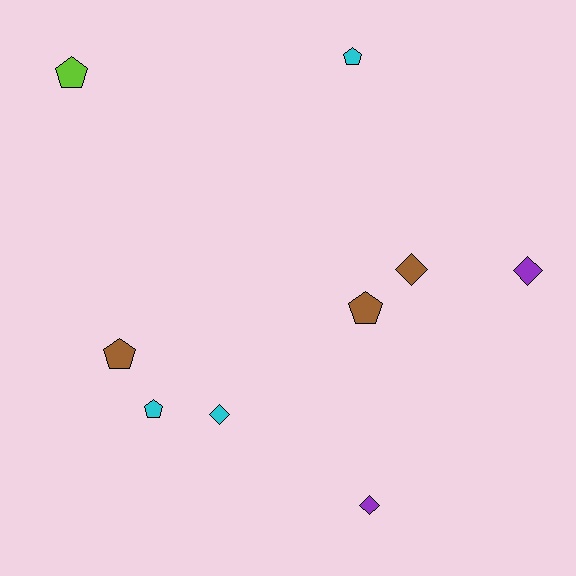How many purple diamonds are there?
There are 2 purple diamonds.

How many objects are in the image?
There are 9 objects.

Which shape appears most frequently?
Pentagon, with 5 objects.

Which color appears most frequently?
Cyan, with 3 objects.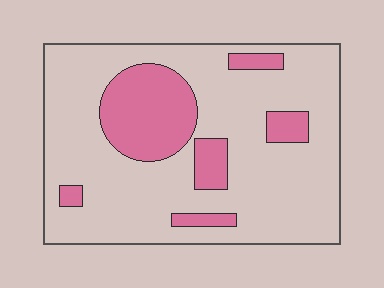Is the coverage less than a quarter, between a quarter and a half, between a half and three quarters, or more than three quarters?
Less than a quarter.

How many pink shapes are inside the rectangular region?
6.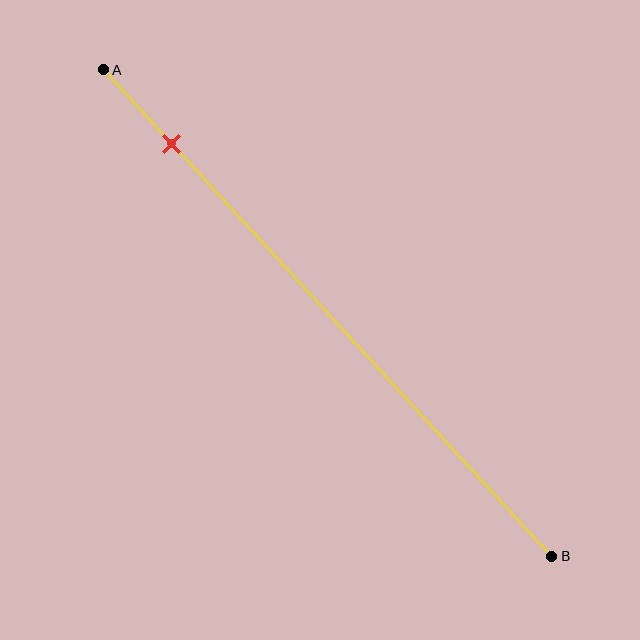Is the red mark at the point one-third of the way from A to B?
No, the mark is at about 15% from A, not at the 33% one-third point.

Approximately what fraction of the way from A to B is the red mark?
The red mark is approximately 15% of the way from A to B.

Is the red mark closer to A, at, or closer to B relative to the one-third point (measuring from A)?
The red mark is closer to point A than the one-third point of segment AB.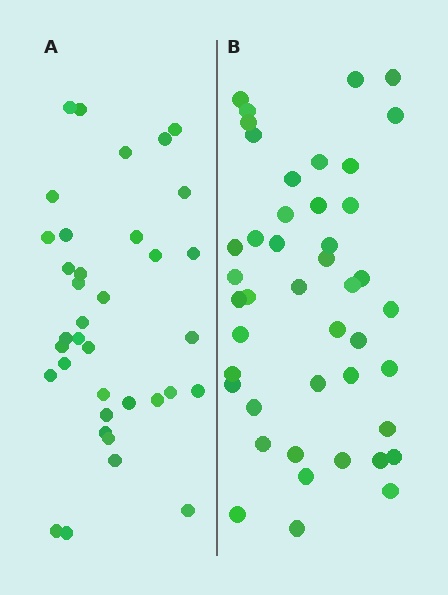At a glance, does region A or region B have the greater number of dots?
Region B (the right region) has more dots.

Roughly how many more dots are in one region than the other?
Region B has roughly 8 or so more dots than region A.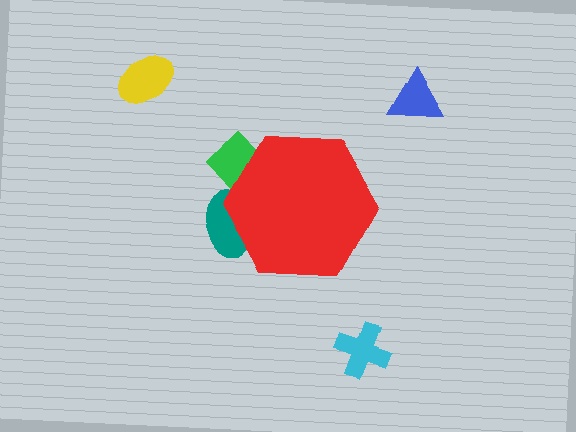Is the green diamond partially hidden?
Yes, the green diamond is partially hidden behind the red hexagon.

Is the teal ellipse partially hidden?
Yes, the teal ellipse is partially hidden behind the red hexagon.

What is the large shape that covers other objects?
A red hexagon.